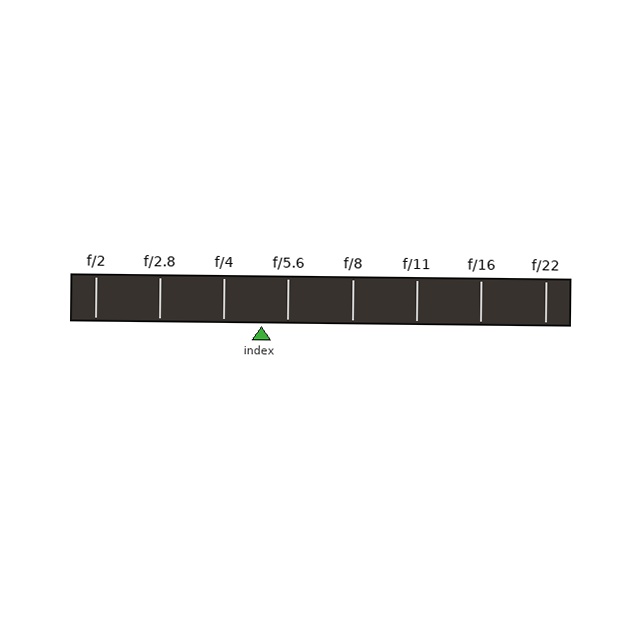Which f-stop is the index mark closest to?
The index mark is closest to f/5.6.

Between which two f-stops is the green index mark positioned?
The index mark is between f/4 and f/5.6.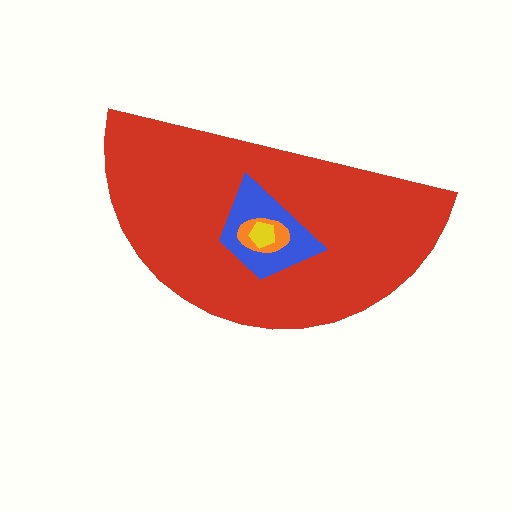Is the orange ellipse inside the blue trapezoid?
Yes.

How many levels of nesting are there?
4.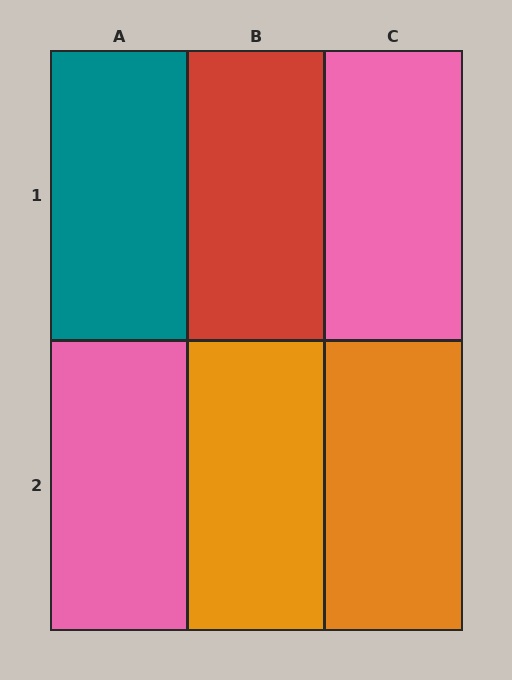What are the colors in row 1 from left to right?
Teal, red, pink.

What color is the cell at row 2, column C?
Orange.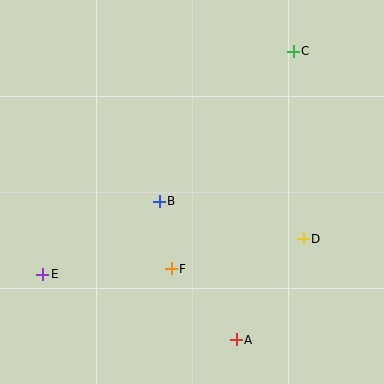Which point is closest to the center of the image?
Point B at (159, 201) is closest to the center.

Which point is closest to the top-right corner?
Point C is closest to the top-right corner.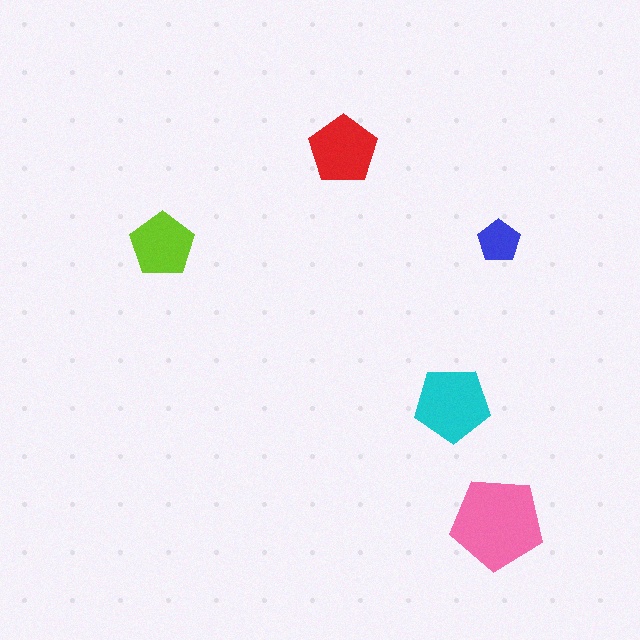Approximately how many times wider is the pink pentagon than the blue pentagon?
About 2 times wider.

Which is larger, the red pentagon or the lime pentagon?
The red one.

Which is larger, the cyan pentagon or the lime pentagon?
The cyan one.